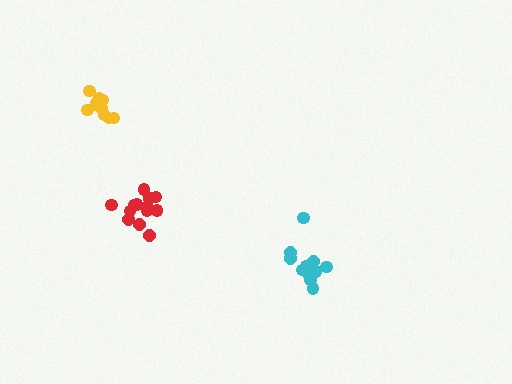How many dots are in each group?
Group 1: 15 dots, Group 2: 12 dots, Group 3: 11 dots (38 total).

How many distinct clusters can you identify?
There are 3 distinct clusters.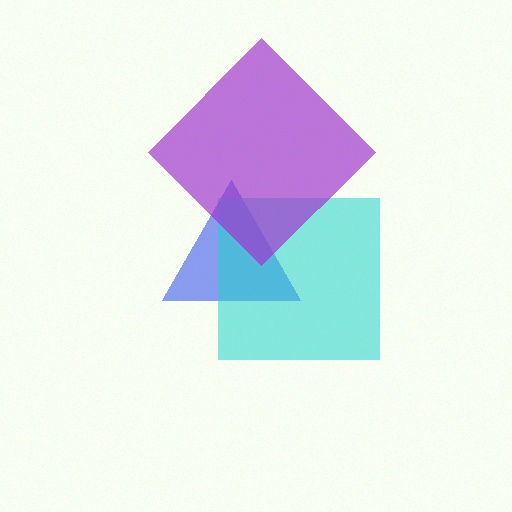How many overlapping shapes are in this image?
There are 3 overlapping shapes in the image.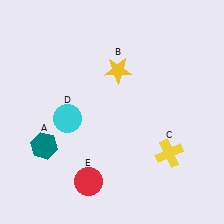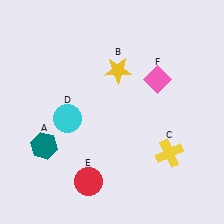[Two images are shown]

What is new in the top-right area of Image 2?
A pink diamond (F) was added in the top-right area of Image 2.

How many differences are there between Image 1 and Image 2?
There is 1 difference between the two images.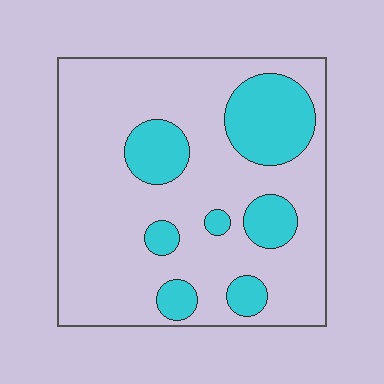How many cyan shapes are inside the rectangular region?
7.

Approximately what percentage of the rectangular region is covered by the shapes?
Approximately 25%.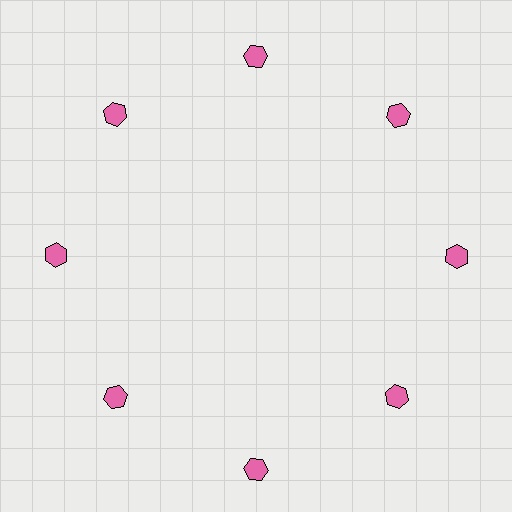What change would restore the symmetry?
The symmetry would be restored by moving it inward, back onto the ring so that all 8 hexagons sit at equal angles and equal distance from the center.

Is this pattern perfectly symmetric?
No. The 8 pink hexagons are arranged in a ring, but one element near the 6 o'clock position is pushed outward from the center, breaking the 8-fold rotational symmetry.